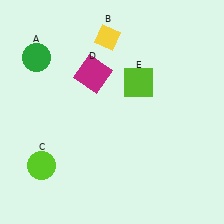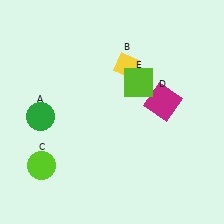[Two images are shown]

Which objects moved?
The objects that moved are: the green circle (A), the yellow diamond (B), the magenta square (D).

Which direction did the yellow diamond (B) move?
The yellow diamond (B) moved down.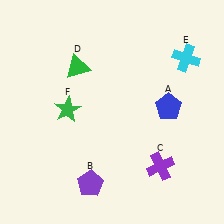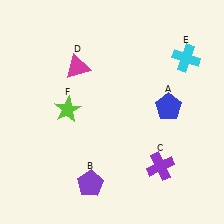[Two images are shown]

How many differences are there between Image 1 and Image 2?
There are 2 differences between the two images.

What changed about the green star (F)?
In Image 1, F is green. In Image 2, it changed to lime.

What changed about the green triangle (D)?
In Image 1, D is green. In Image 2, it changed to magenta.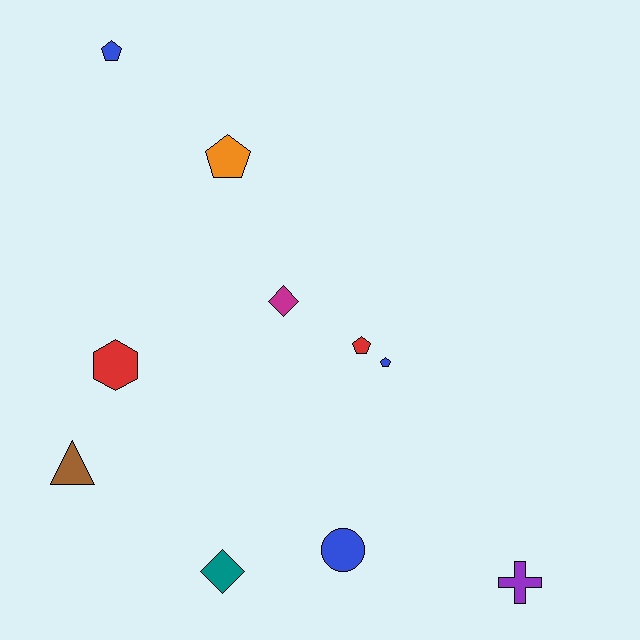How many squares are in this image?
There are no squares.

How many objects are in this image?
There are 10 objects.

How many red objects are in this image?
There are 2 red objects.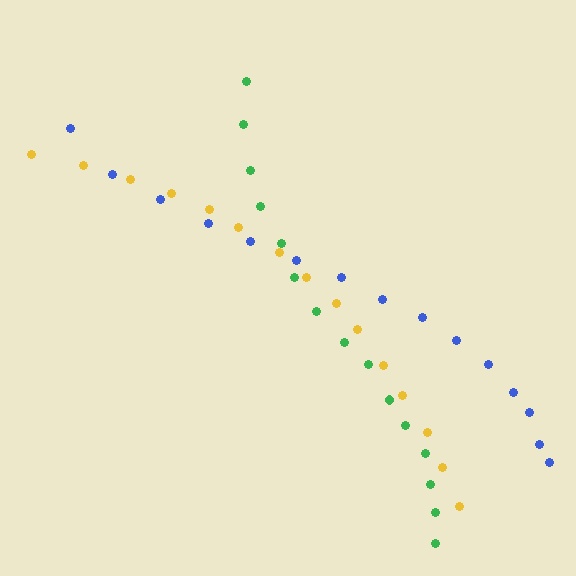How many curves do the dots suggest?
There are 3 distinct paths.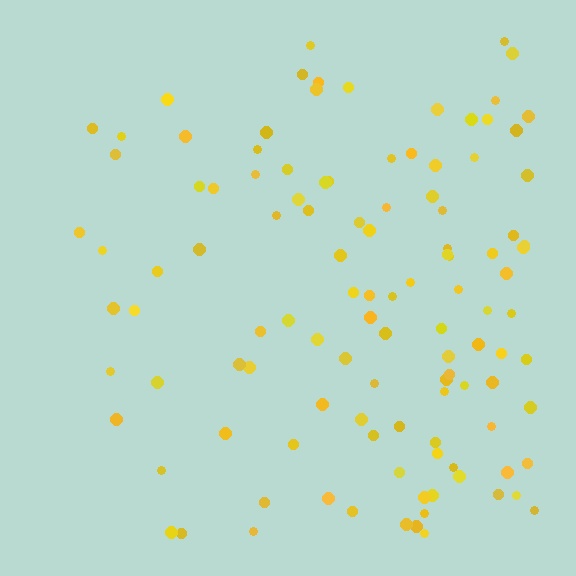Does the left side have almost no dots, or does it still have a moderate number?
Still a moderate number, just noticeably fewer than the right.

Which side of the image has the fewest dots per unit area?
The left.